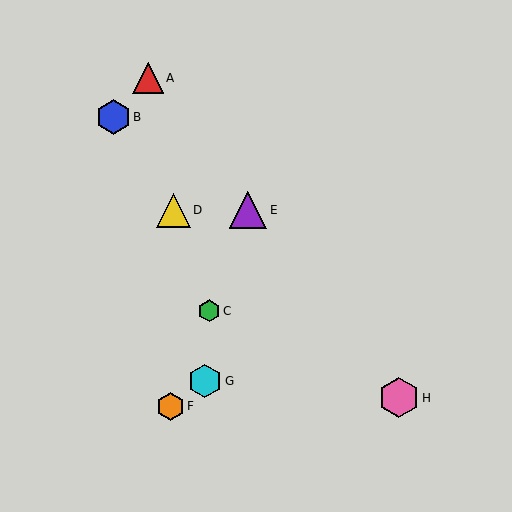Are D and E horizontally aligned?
Yes, both are at y≈210.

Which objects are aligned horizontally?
Objects D, E are aligned horizontally.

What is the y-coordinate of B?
Object B is at y≈117.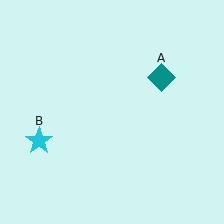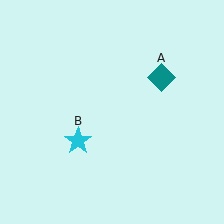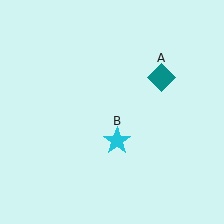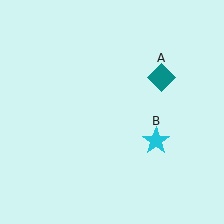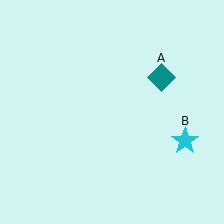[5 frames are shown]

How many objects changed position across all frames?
1 object changed position: cyan star (object B).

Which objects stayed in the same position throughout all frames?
Teal diamond (object A) remained stationary.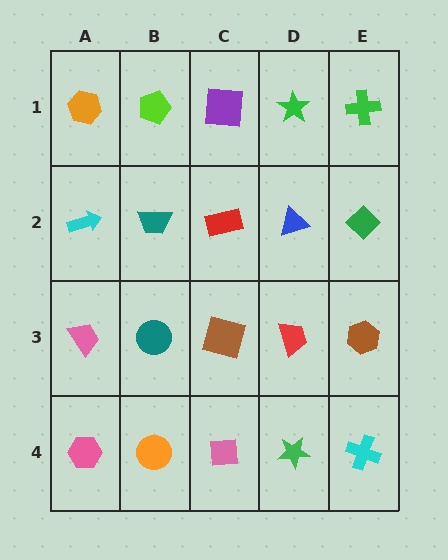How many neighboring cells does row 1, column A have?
2.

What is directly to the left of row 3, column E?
A red trapezoid.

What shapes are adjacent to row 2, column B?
A lime pentagon (row 1, column B), a teal circle (row 3, column B), a cyan arrow (row 2, column A), a red rectangle (row 2, column C).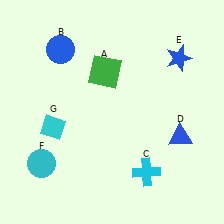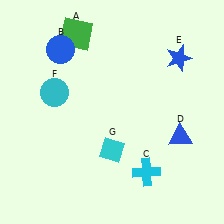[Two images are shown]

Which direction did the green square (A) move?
The green square (A) moved up.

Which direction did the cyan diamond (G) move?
The cyan diamond (G) moved right.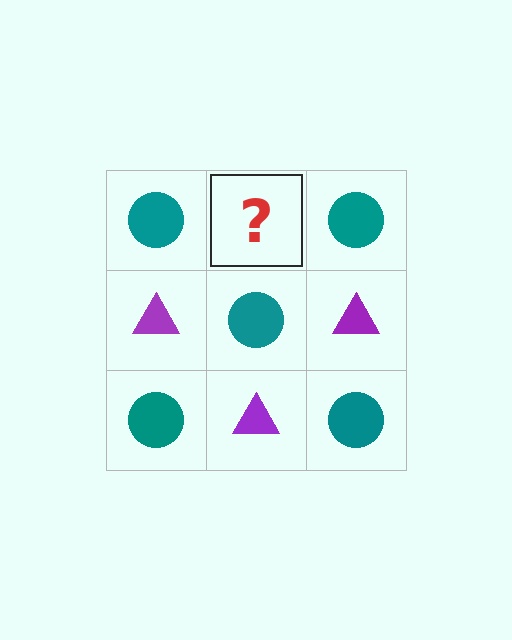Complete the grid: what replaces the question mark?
The question mark should be replaced with a purple triangle.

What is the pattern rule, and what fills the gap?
The rule is that it alternates teal circle and purple triangle in a checkerboard pattern. The gap should be filled with a purple triangle.